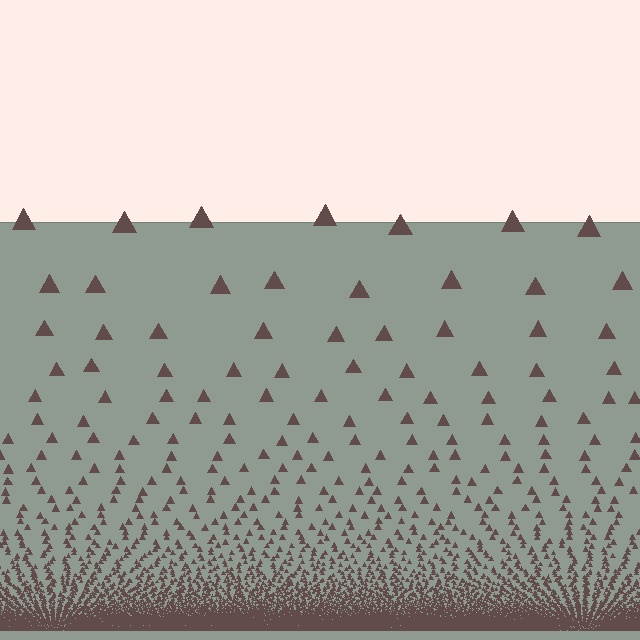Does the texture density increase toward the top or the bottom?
Density increases toward the bottom.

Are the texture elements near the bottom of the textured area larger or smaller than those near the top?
Smaller. The gradient is inverted — elements near the bottom are smaller and denser.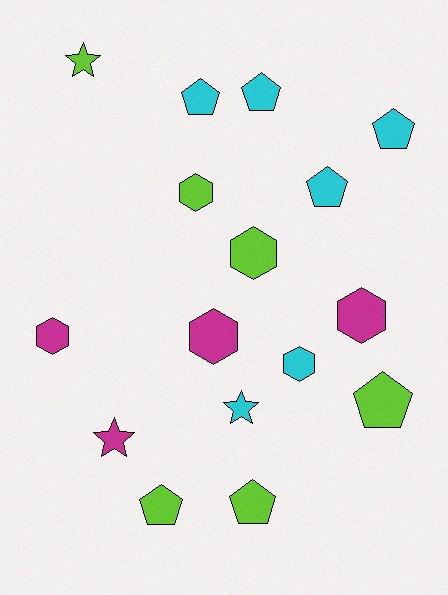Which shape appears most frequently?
Pentagon, with 7 objects.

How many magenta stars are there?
There is 1 magenta star.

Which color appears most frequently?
Cyan, with 6 objects.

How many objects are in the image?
There are 16 objects.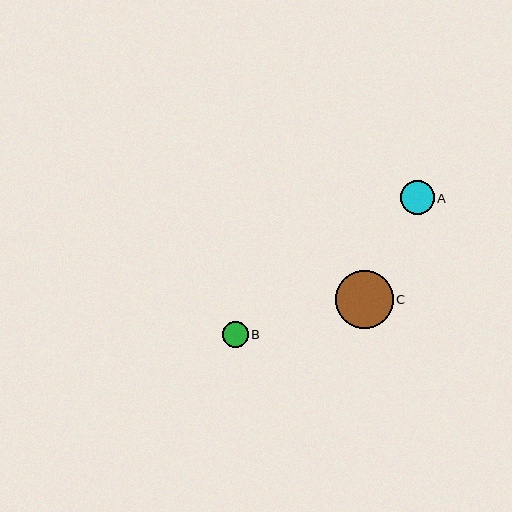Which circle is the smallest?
Circle B is the smallest with a size of approximately 26 pixels.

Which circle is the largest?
Circle C is the largest with a size of approximately 57 pixels.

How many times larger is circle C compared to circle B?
Circle C is approximately 2.2 times the size of circle B.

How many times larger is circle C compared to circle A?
Circle C is approximately 1.7 times the size of circle A.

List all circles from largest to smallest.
From largest to smallest: C, A, B.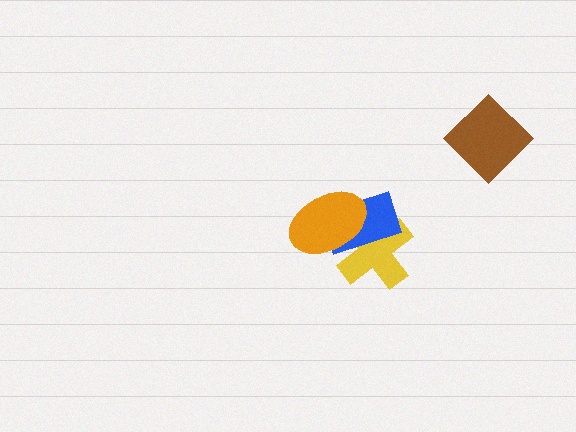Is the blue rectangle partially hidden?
Yes, it is partially covered by another shape.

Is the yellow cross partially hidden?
Yes, it is partially covered by another shape.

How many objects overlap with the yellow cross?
2 objects overlap with the yellow cross.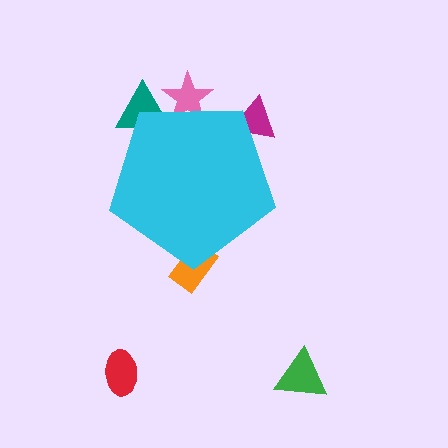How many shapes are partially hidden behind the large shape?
4 shapes are partially hidden.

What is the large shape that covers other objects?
A cyan pentagon.